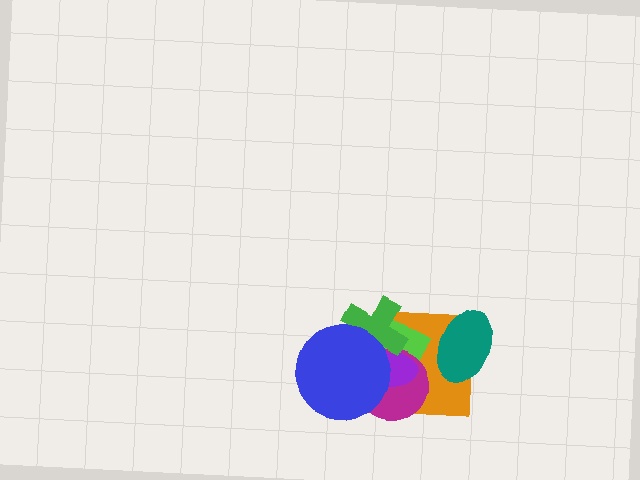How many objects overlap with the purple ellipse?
5 objects overlap with the purple ellipse.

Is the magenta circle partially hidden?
Yes, it is partially covered by another shape.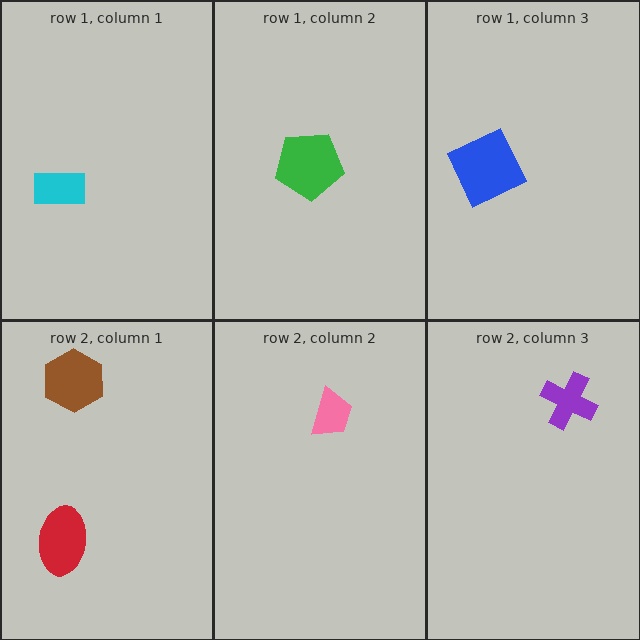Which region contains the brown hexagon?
The row 2, column 1 region.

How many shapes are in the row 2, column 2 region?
1.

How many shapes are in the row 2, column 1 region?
2.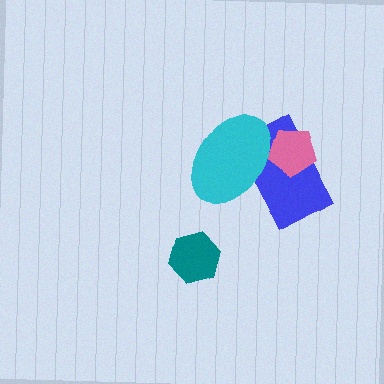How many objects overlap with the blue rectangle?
2 objects overlap with the blue rectangle.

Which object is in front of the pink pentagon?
The cyan ellipse is in front of the pink pentagon.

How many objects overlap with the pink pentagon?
2 objects overlap with the pink pentagon.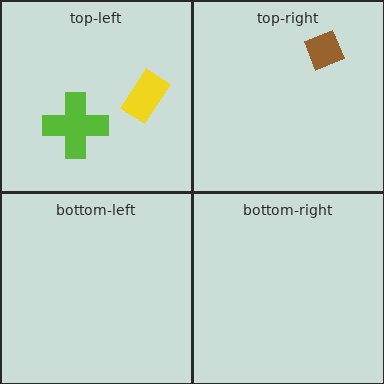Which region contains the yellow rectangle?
The top-left region.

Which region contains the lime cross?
The top-left region.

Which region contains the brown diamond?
The top-right region.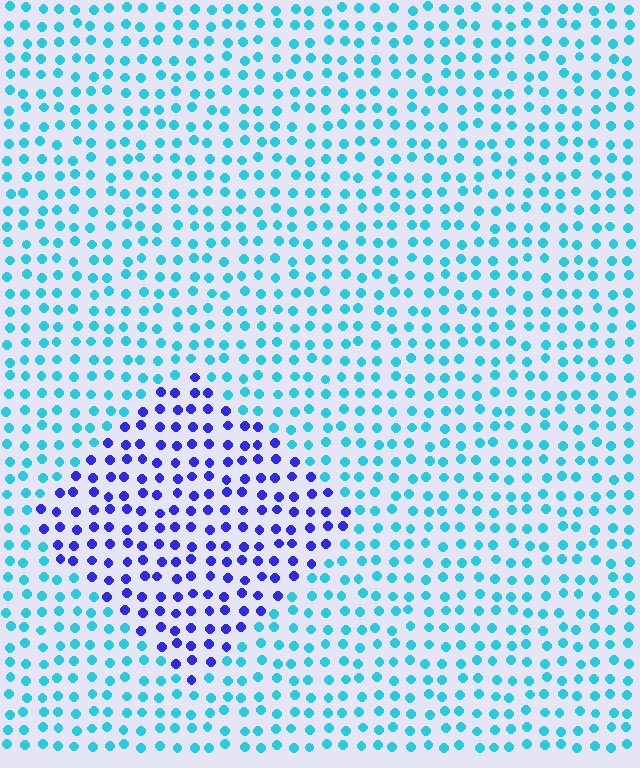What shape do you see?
I see a diamond.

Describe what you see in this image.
The image is filled with small cyan elements in a uniform arrangement. A diamond-shaped region is visible where the elements are tinted to a slightly different hue, forming a subtle color boundary.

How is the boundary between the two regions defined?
The boundary is defined purely by a slight shift in hue (about 56 degrees). Spacing, size, and orientation are identical on both sides.